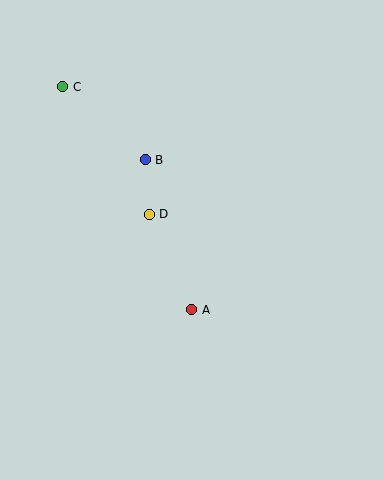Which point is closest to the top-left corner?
Point C is closest to the top-left corner.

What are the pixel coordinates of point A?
Point A is at (192, 310).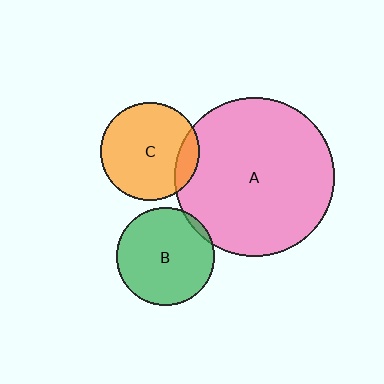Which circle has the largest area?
Circle A (pink).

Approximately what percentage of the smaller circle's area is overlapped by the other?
Approximately 5%.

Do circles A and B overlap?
Yes.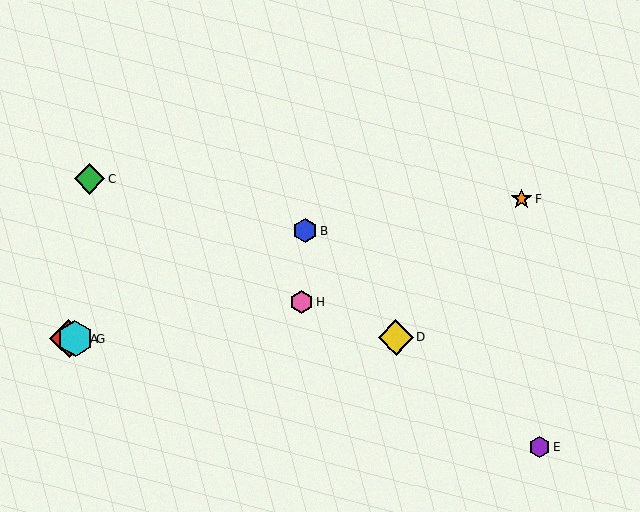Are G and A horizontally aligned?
Yes, both are at y≈339.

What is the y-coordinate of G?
Object G is at y≈339.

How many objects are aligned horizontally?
3 objects (A, D, G) are aligned horizontally.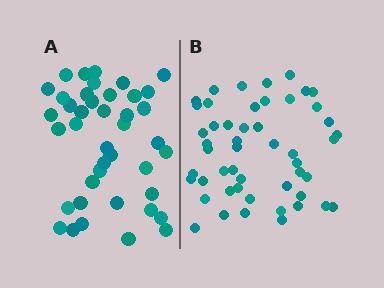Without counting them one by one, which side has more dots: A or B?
Region B (the right region) has more dots.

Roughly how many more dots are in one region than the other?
Region B has roughly 8 or so more dots than region A.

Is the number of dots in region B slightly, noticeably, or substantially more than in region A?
Region B has only slightly more — the two regions are fairly close. The ratio is roughly 1.2 to 1.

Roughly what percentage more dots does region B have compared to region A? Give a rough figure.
About 20% more.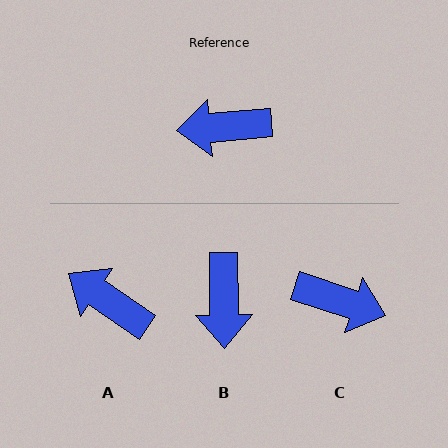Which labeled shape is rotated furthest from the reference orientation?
C, about 157 degrees away.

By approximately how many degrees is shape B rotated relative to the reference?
Approximately 86 degrees counter-clockwise.